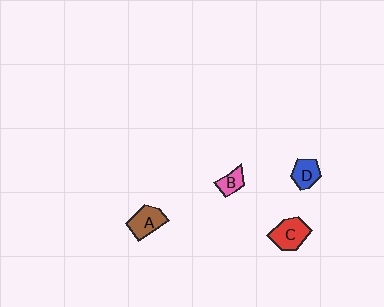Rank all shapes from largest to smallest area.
From largest to smallest: C (red), A (brown), D (blue), B (pink).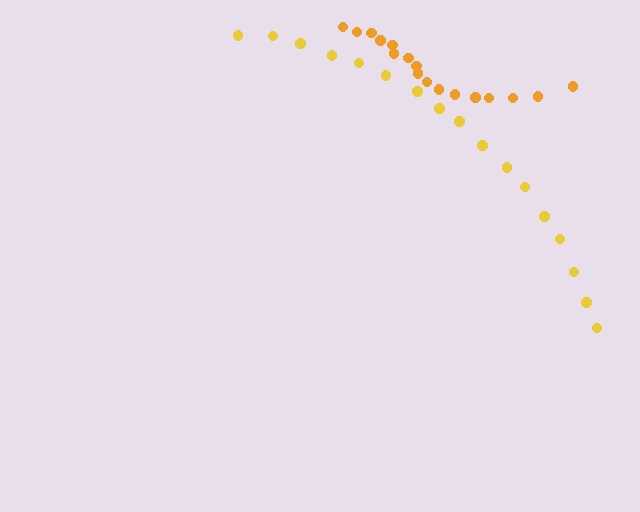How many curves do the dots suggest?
There are 2 distinct paths.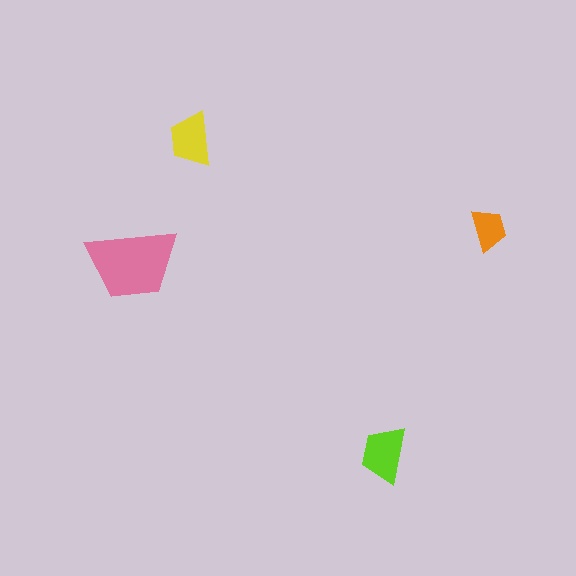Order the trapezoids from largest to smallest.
the pink one, the lime one, the yellow one, the orange one.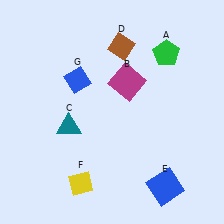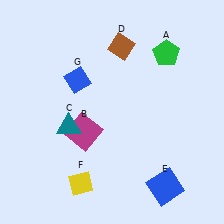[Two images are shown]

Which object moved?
The magenta square (B) moved down.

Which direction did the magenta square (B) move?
The magenta square (B) moved down.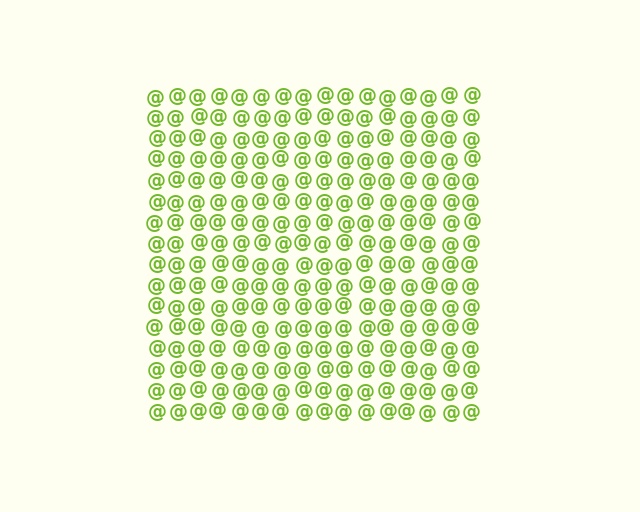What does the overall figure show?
The overall figure shows a square.